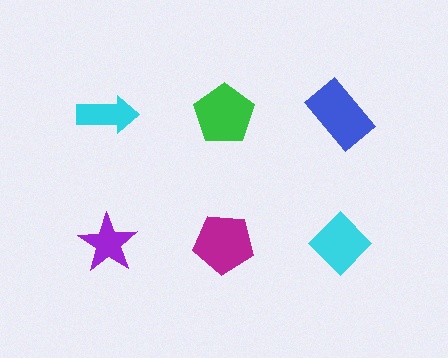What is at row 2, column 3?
A cyan diamond.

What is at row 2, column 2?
A magenta pentagon.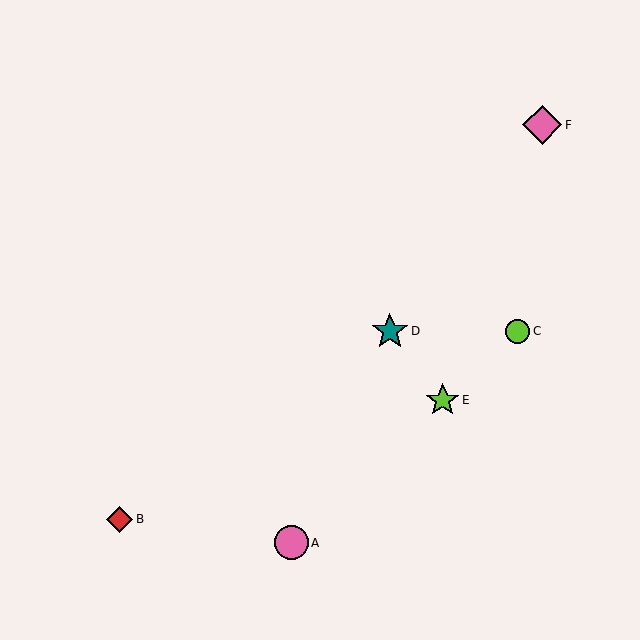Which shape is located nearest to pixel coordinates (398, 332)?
The teal star (labeled D) at (390, 331) is nearest to that location.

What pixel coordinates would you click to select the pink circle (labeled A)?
Click at (291, 543) to select the pink circle A.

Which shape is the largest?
The pink diamond (labeled F) is the largest.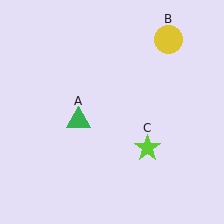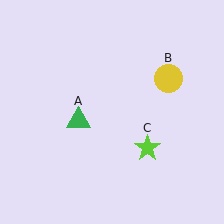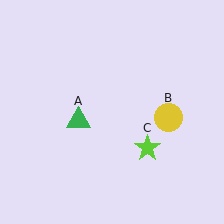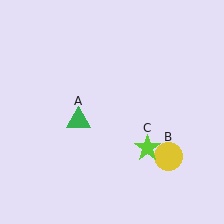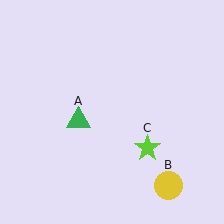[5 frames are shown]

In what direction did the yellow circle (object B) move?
The yellow circle (object B) moved down.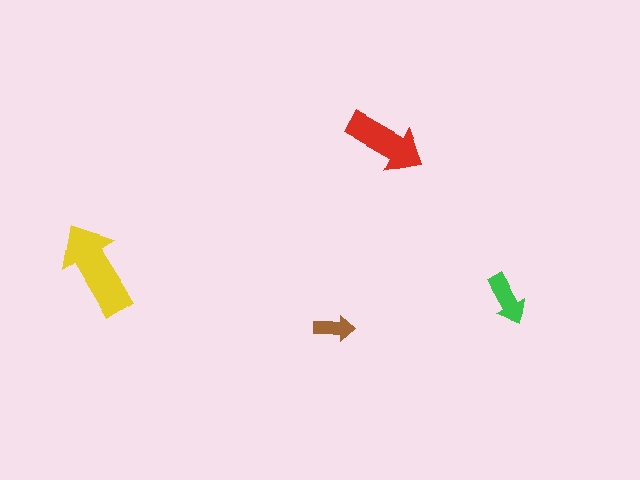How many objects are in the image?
There are 4 objects in the image.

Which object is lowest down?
The brown arrow is bottommost.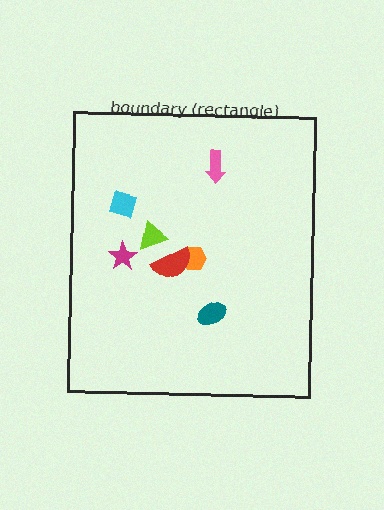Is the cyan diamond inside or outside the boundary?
Inside.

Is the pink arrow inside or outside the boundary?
Inside.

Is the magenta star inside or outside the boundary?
Inside.